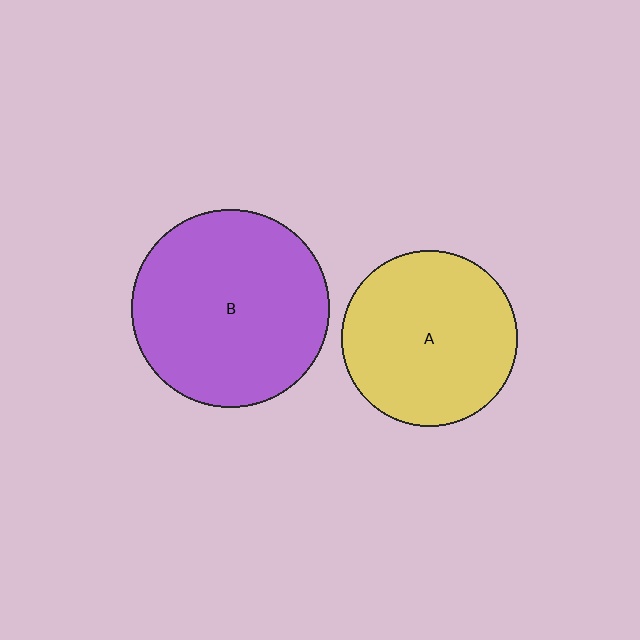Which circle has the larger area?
Circle B (purple).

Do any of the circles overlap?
No, none of the circles overlap.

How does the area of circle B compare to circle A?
Approximately 1.3 times.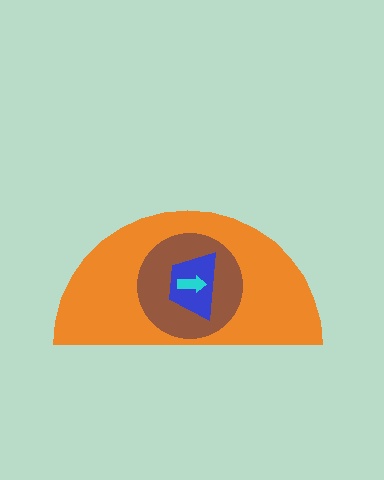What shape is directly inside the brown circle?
The blue trapezoid.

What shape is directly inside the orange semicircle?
The brown circle.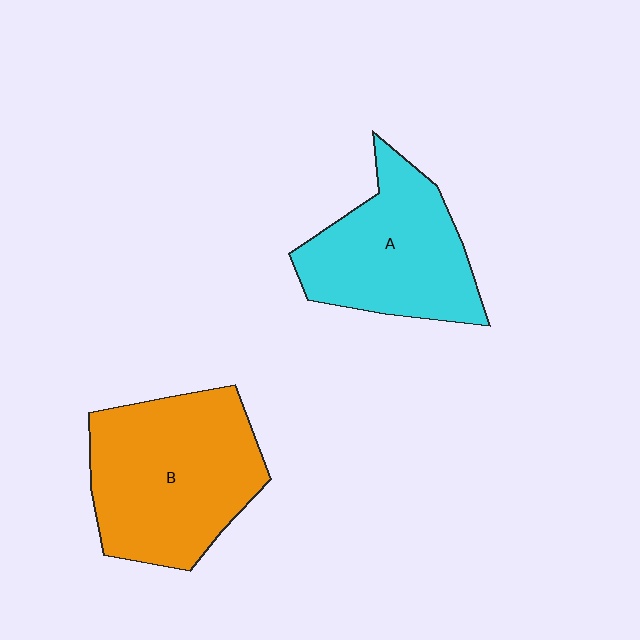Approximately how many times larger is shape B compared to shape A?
Approximately 1.2 times.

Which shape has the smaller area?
Shape A (cyan).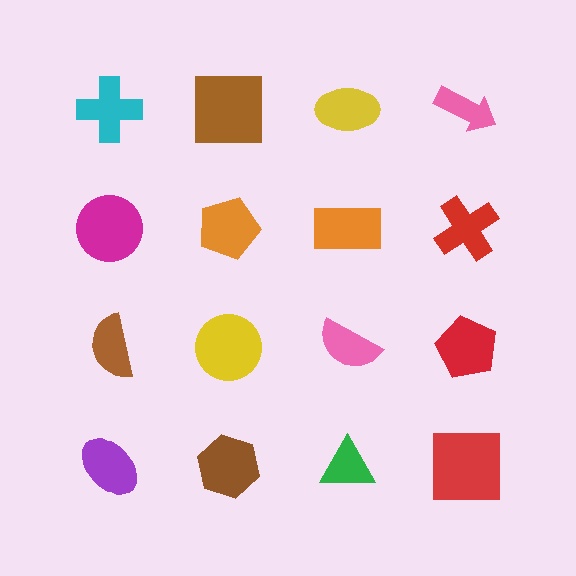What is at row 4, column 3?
A green triangle.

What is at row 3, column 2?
A yellow circle.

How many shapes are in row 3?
4 shapes.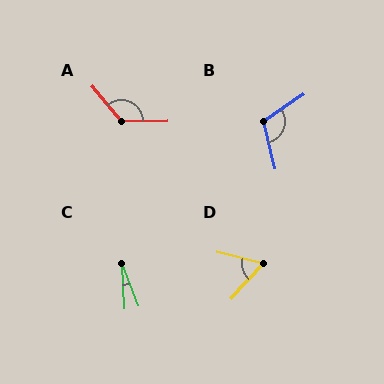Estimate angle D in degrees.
Approximately 61 degrees.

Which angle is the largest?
A, at approximately 129 degrees.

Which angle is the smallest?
C, at approximately 19 degrees.